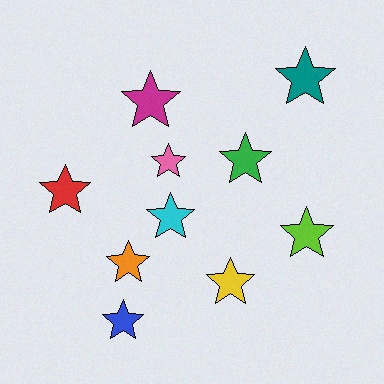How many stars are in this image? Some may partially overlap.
There are 10 stars.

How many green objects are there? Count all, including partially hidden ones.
There is 1 green object.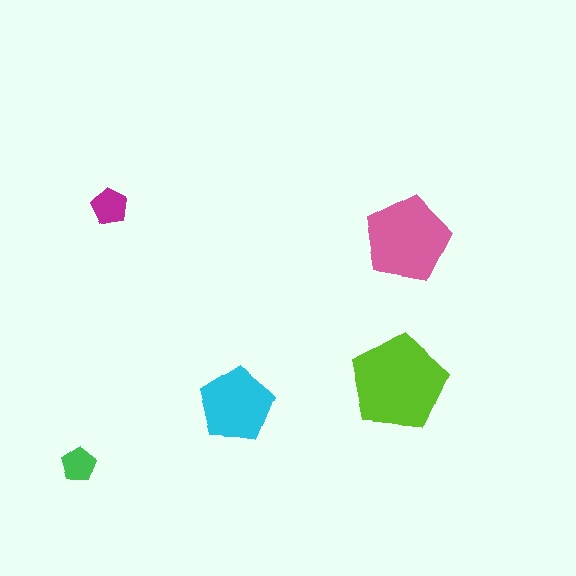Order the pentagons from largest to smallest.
the lime one, the pink one, the cyan one, the magenta one, the green one.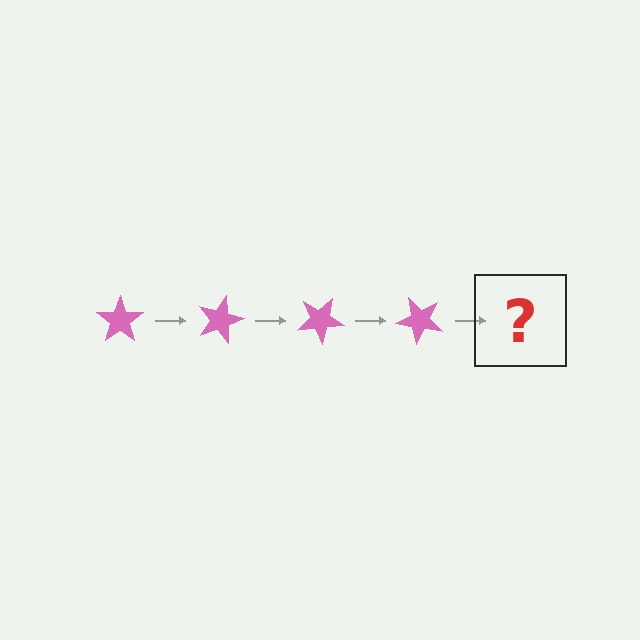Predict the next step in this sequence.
The next step is a pink star rotated 60 degrees.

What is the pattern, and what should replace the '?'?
The pattern is that the star rotates 15 degrees each step. The '?' should be a pink star rotated 60 degrees.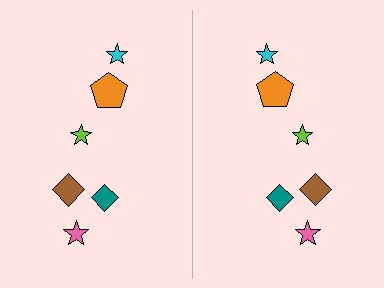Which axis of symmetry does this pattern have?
The pattern has a vertical axis of symmetry running through the center of the image.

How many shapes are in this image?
There are 12 shapes in this image.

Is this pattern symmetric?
Yes, this pattern has bilateral (reflection) symmetry.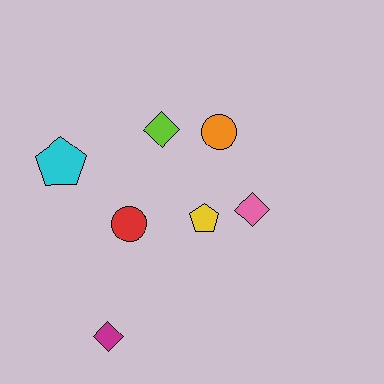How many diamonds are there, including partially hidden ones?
There are 3 diamonds.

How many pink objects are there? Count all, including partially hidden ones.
There is 1 pink object.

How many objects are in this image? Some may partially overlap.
There are 7 objects.